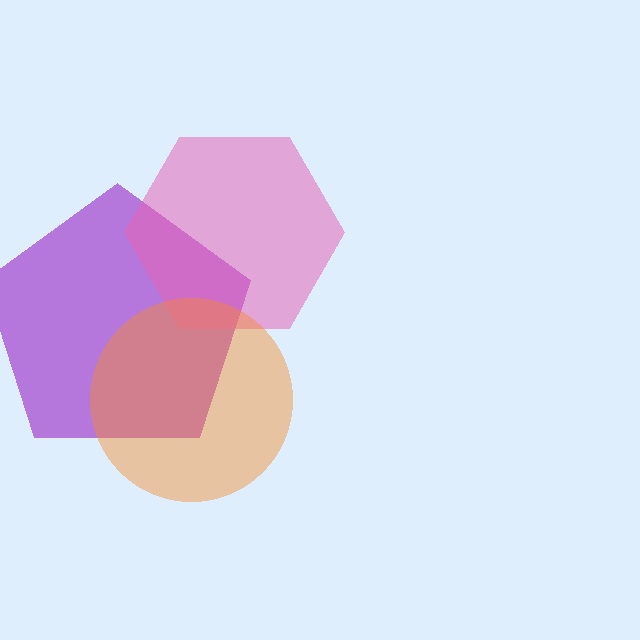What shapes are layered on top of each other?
The layered shapes are: a purple pentagon, a pink hexagon, an orange circle.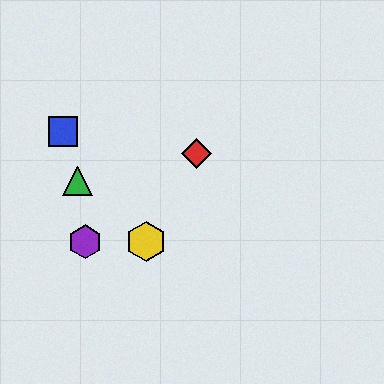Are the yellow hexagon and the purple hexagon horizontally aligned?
Yes, both are at y≈242.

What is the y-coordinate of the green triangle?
The green triangle is at y≈181.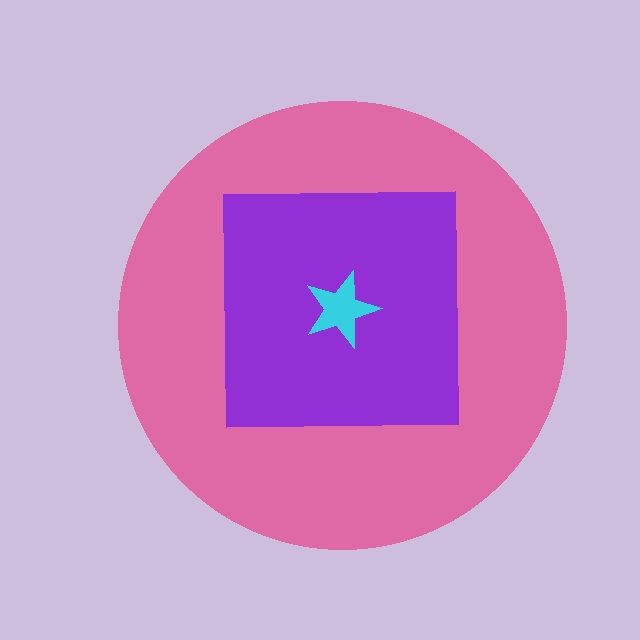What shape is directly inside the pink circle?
The purple square.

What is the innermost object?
The cyan star.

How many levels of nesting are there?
3.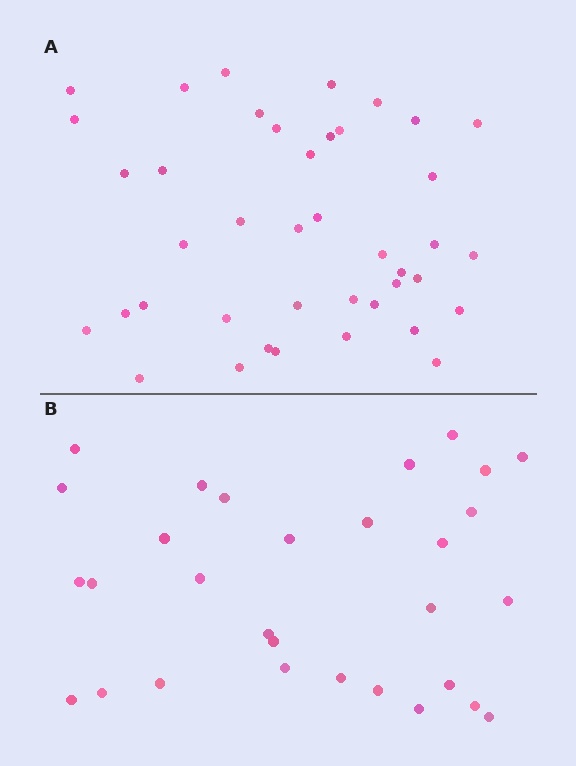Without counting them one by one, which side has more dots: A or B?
Region A (the top region) has more dots.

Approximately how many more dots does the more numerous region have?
Region A has roughly 12 or so more dots than region B.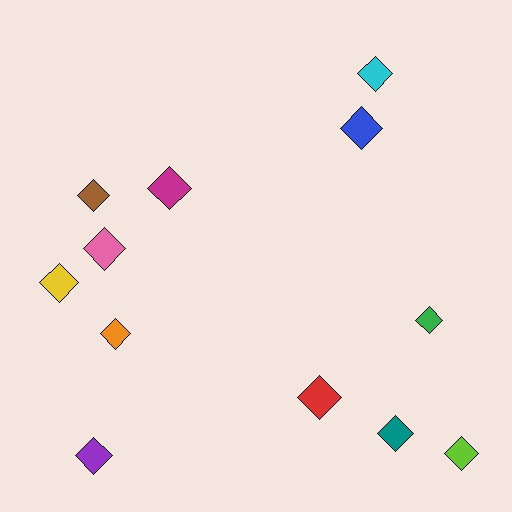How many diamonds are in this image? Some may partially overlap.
There are 12 diamonds.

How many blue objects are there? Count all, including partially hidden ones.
There is 1 blue object.